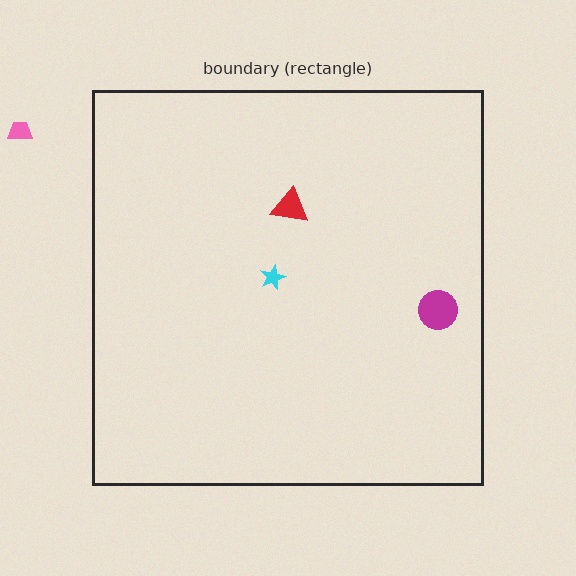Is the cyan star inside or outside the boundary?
Inside.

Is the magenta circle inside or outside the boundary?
Inside.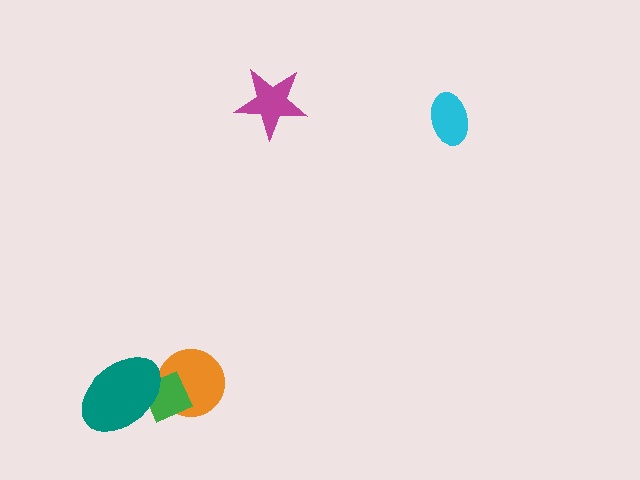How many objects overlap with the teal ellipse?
2 objects overlap with the teal ellipse.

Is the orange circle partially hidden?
Yes, it is partially covered by another shape.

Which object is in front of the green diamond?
The teal ellipse is in front of the green diamond.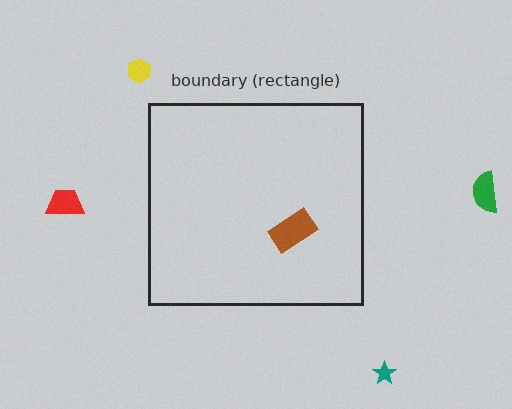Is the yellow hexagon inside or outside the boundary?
Outside.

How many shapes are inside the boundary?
1 inside, 4 outside.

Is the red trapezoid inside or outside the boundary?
Outside.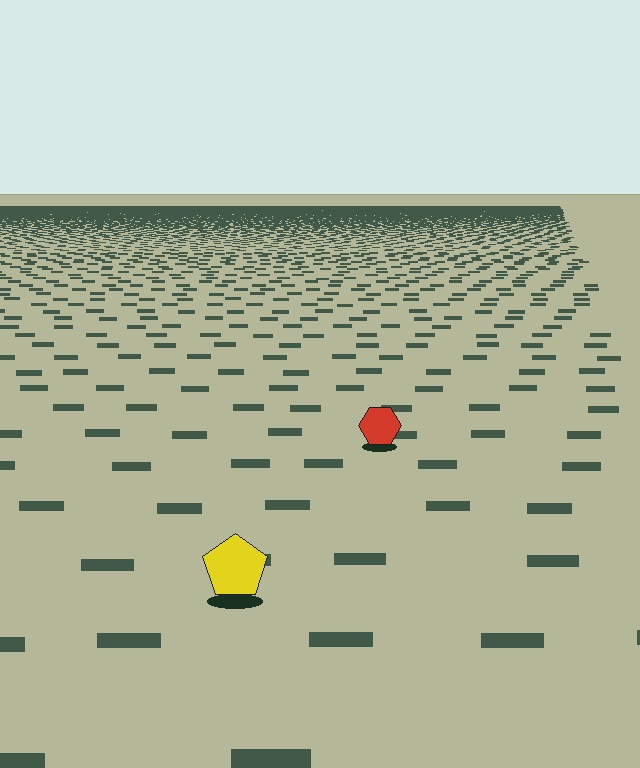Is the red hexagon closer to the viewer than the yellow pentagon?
No. The yellow pentagon is closer — you can tell from the texture gradient: the ground texture is coarser near it.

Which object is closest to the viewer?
The yellow pentagon is closest. The texture marks near it are larger and more spread out.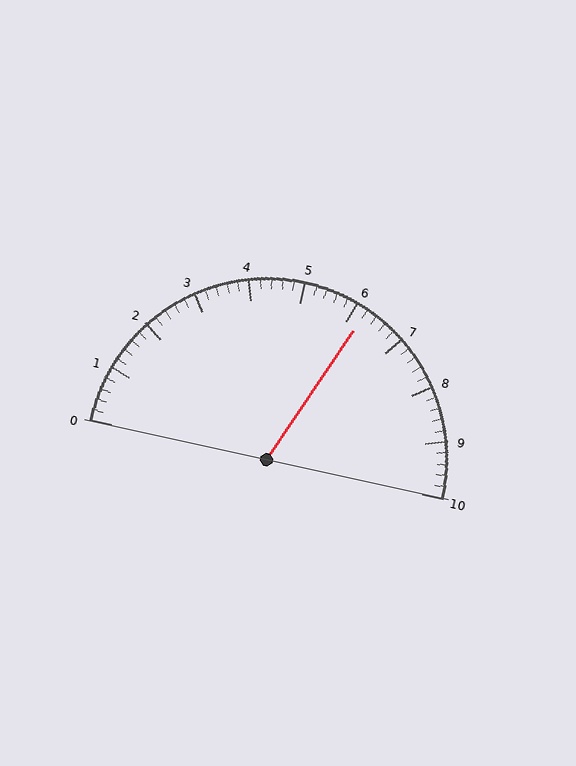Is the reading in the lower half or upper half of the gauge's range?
The reading is in the upper half of the range (0 to 10).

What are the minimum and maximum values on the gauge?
The gauge ranges from 0 to 10.